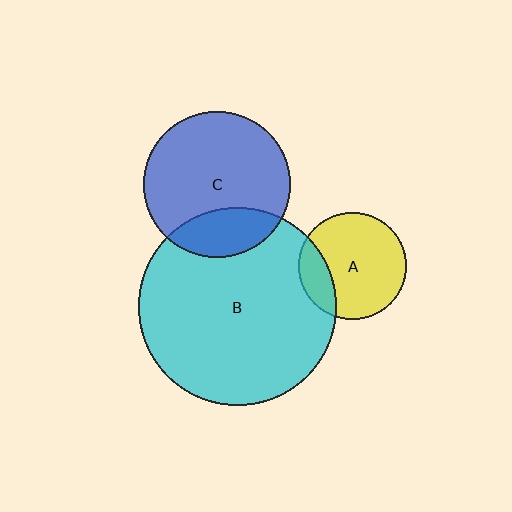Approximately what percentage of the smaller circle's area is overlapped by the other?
Approximately 20%.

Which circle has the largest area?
Circle B (cyan).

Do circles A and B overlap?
Yes.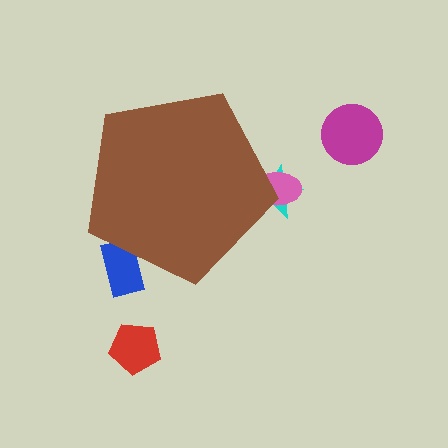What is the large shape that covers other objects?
A brown pentagon.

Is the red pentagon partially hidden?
No, the red pentagon is fully visible.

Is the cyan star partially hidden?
Yes, the cyan star is partially hidden behind the brown pentagon.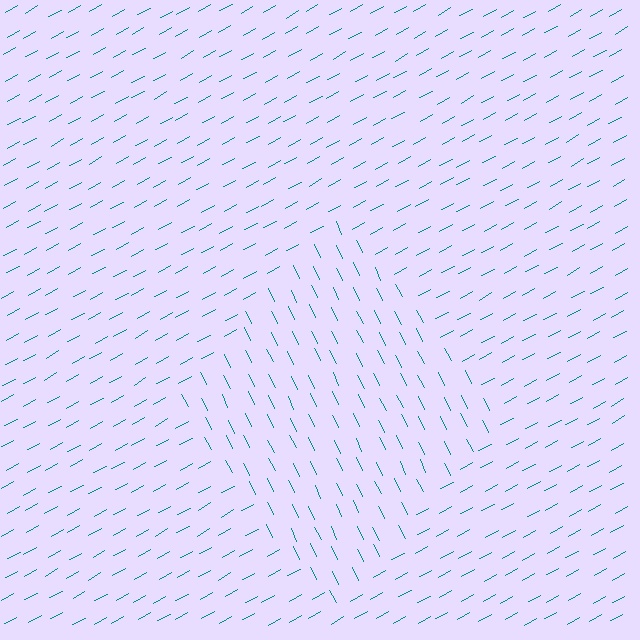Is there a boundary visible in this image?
Yes, there is a texture boundary formed by a change in line orientation.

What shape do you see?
I see a diamond.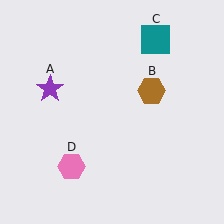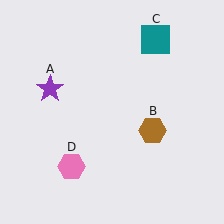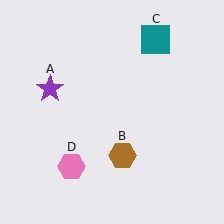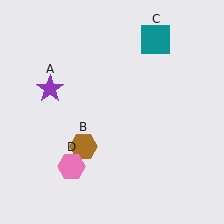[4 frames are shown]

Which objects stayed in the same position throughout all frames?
Purple star (object A) and teal square (object C) and pink hexagon (object D) remained stationary.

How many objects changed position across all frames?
1 object changed position: brown hexagon (object B).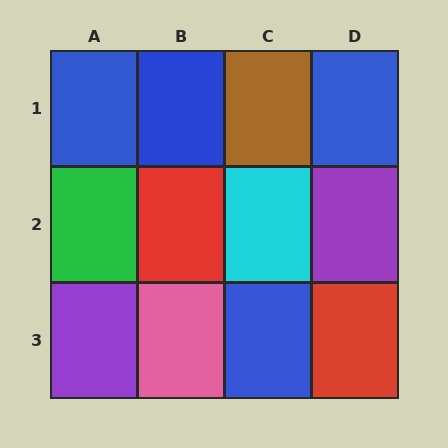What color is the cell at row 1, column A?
Blue.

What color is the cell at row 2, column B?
Red.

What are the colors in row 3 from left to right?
Purple, pink, blue, red.